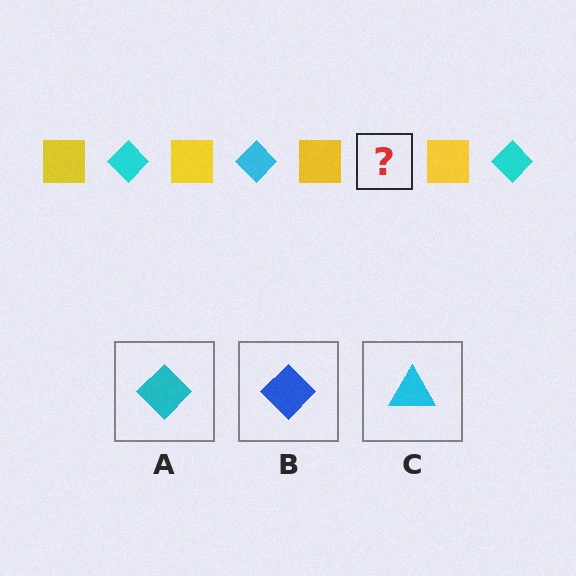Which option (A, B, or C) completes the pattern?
A.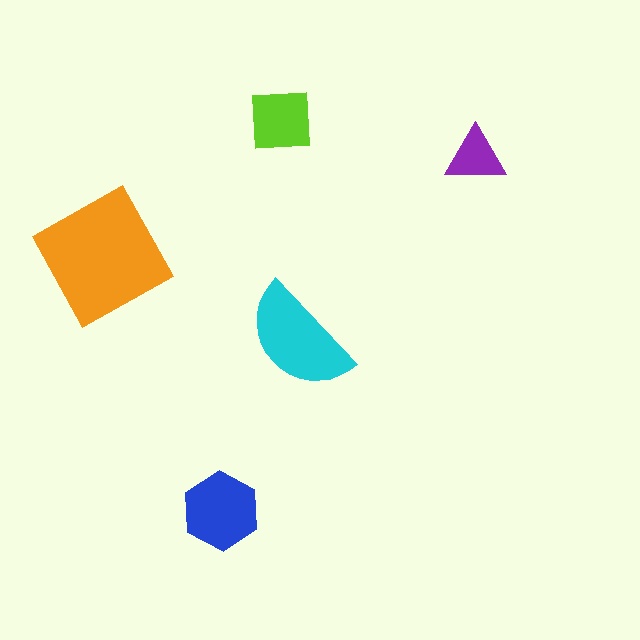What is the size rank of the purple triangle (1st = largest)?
5th.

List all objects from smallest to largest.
The purple triangle, the lime square, the blue hexagon, the cyan semicircle, the orange square.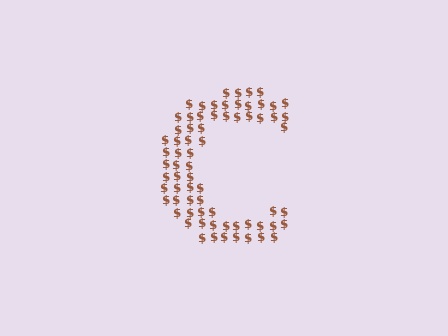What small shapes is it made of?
It is made of small dollar signs.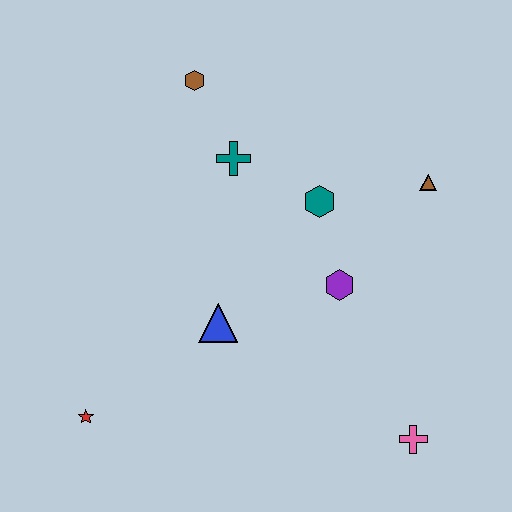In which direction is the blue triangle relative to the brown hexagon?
The blue triangle is below the brown hexagon.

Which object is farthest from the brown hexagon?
The pink cross is farthest from the brown hexagon.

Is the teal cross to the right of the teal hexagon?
No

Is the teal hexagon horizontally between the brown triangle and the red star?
Yes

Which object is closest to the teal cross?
The brown hexagon is closest to the teal cross.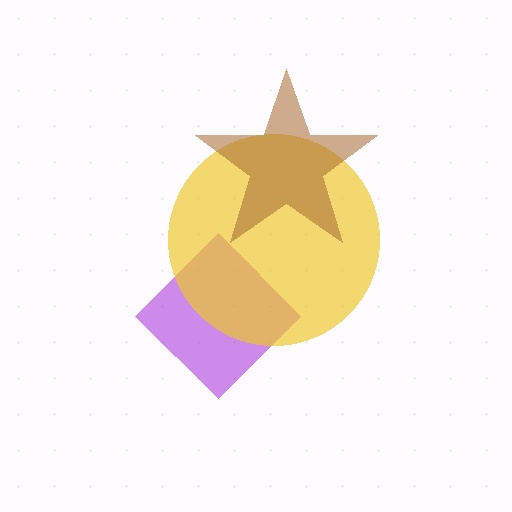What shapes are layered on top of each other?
The layered shapes are: a purple diamond, a yellow circle, a brown star.